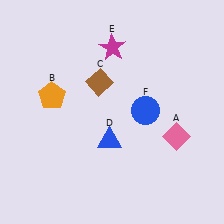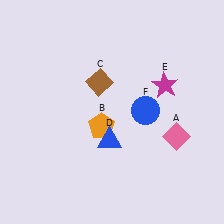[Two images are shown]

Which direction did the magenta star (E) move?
The magenta star (E) moved right.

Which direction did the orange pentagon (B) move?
The orange pentagon (B) moved right.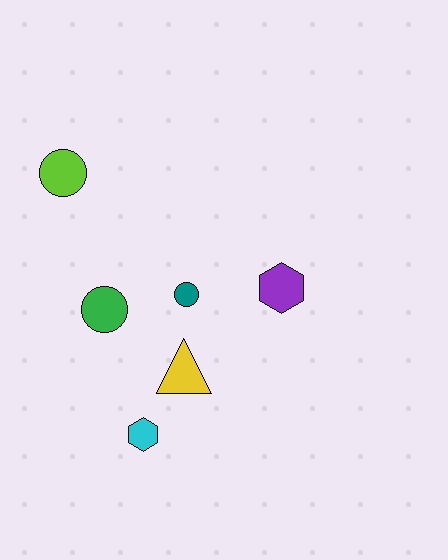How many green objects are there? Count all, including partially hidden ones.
There is 1 green object.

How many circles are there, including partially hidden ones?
There are 3 circles.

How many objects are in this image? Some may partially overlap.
There are 6 objects.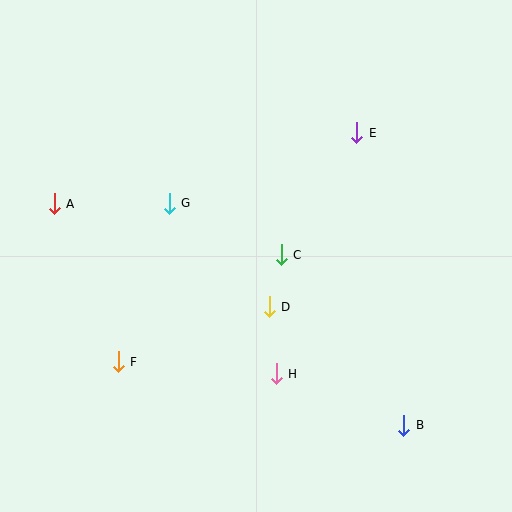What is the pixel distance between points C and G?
The distance between C and G is 123 pixels.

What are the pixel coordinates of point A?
Point A is at (54, 204).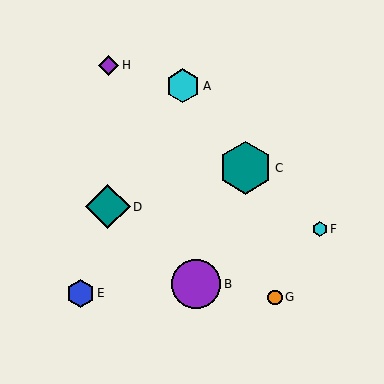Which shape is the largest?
The teal hexagon (labeled C) is the largest.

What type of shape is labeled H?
Shape H is a purple diamond.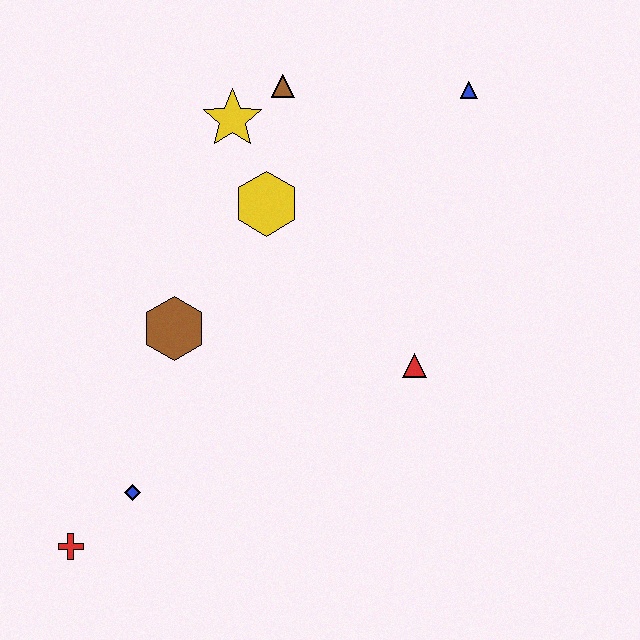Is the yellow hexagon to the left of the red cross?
No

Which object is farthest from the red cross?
The blue triangle is farthest from the red cross.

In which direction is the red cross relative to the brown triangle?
The red cross is below the brown triangle.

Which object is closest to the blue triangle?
The brown triangle is closest to the blue triangle.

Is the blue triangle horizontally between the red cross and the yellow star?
No